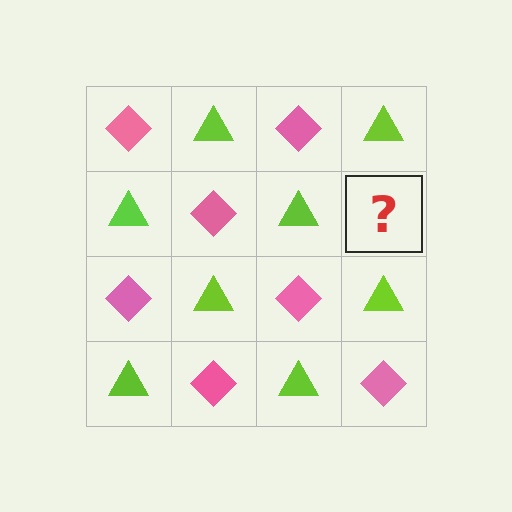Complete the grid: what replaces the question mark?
The question mark should be replaced with a pink diamond.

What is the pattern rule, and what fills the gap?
The rule is that it alternates pink diamond and lime triangle in a checkerboard pattern. The gap should be filled with a pink diamond.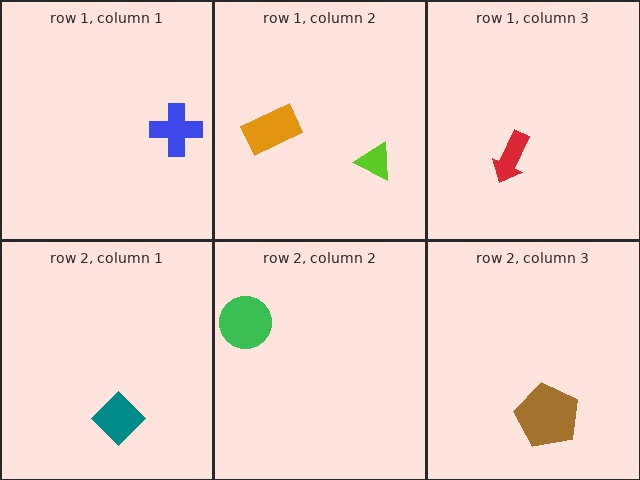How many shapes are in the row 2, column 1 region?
1.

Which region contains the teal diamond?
The row 2, column 1 region.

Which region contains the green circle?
The row 2, column 2 region.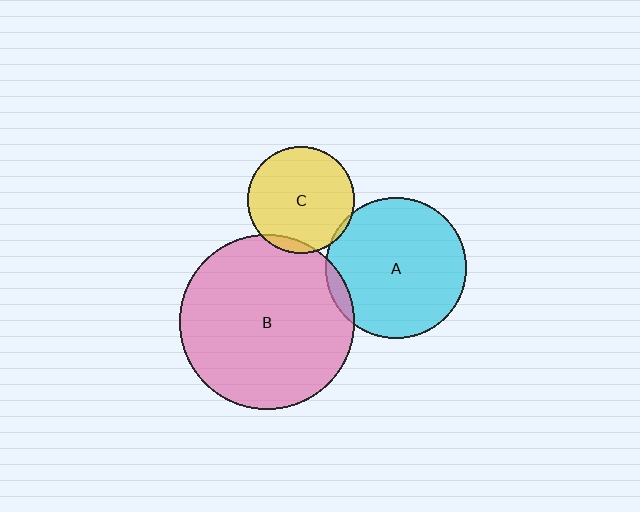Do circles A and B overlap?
Yes.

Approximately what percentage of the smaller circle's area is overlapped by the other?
Approximately 5%.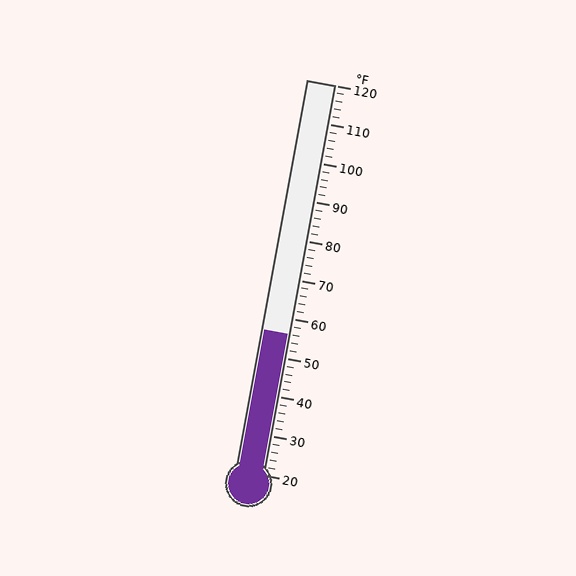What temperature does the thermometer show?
The thermometer shows approximately 56°F.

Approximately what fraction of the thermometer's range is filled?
The thermometer is filled to approximately 35% of its range.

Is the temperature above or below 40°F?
The temperature is above 40°F.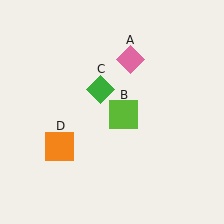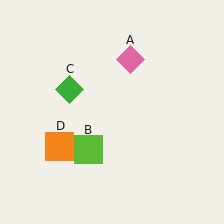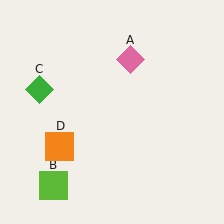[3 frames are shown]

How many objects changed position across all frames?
2 objects changed position: lime square (object B), green diamond (object C).